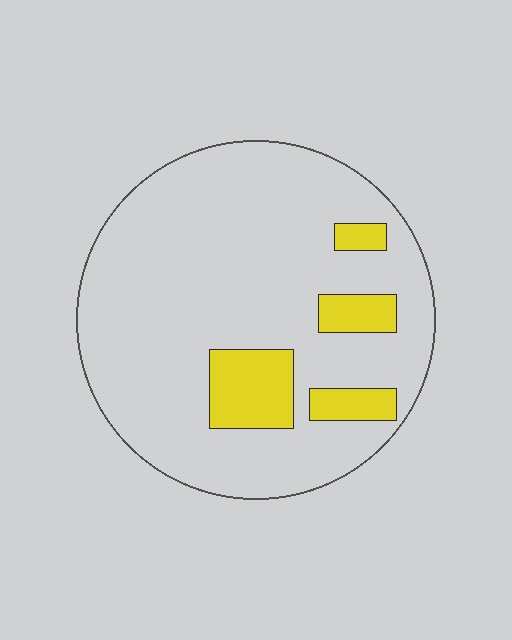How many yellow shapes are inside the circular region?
4.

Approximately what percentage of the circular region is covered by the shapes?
Approximately 15%.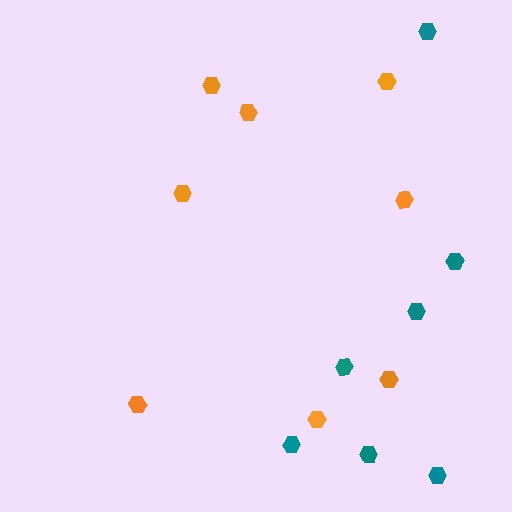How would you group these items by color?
There are 2 groups: one group of teal hexagons (7) and one group of orange hexagons (8).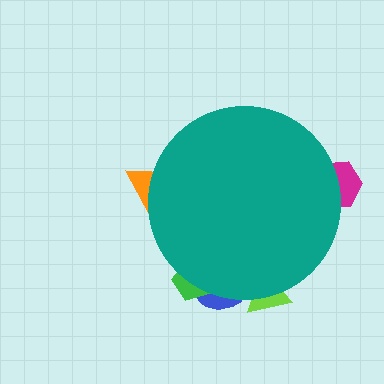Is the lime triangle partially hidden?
Yes, the lime triangle is partially hidden behind the teal circle.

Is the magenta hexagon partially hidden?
Yes, the magenta hexagon is partially hidden behind the teal circle.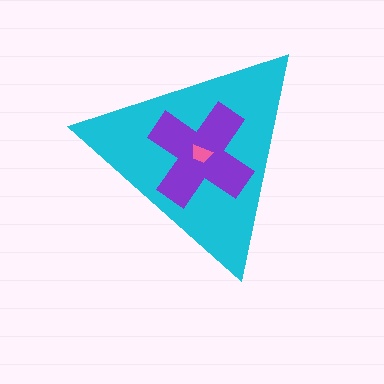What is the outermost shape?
The cyan triangle.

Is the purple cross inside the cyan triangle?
Yes.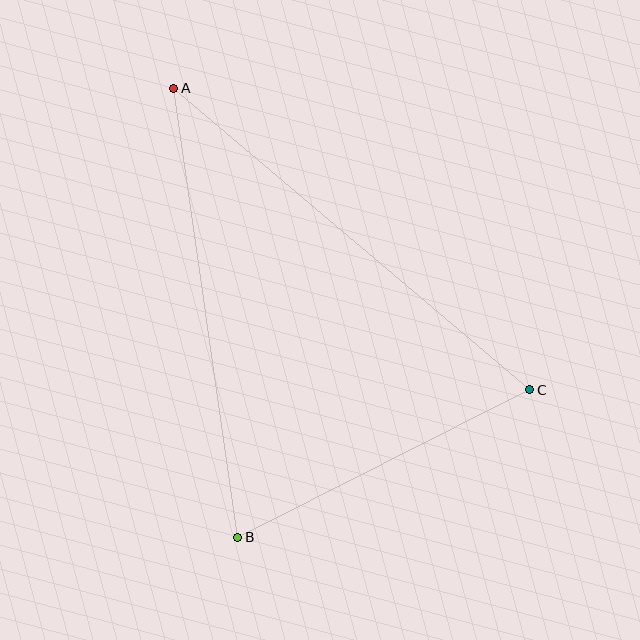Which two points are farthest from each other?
Points A and C are farthest from each other.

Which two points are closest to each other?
Points B and C are closest to each other.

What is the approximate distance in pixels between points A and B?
The distance between A and B is approximately 453 pixels.